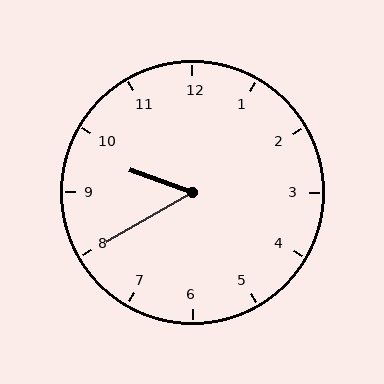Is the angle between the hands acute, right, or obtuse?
It is acute.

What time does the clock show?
9:40.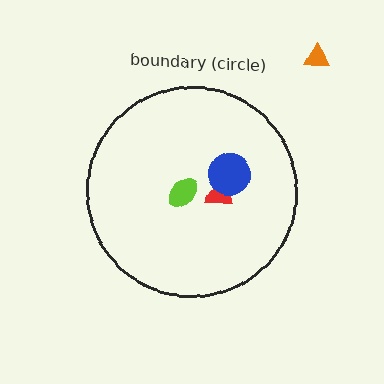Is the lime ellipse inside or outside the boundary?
Inside.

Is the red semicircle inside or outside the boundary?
Inside.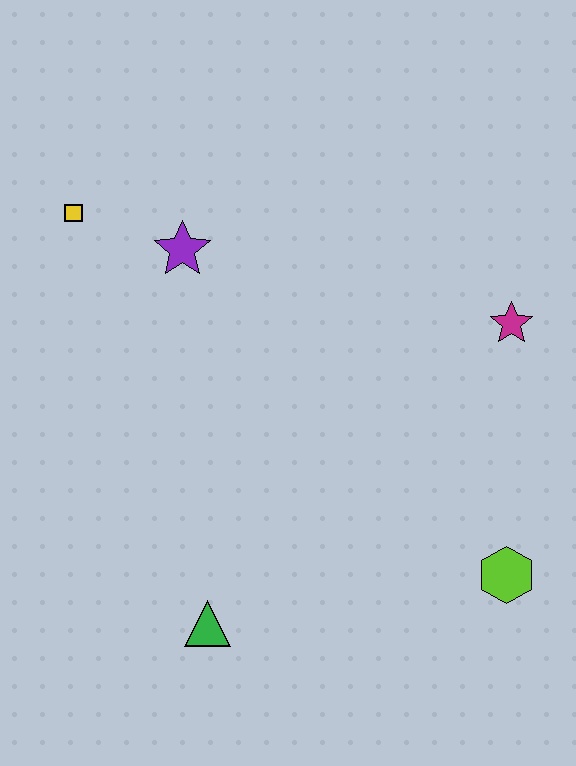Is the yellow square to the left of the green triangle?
Yes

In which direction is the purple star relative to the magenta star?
The purple star is to the left of the magenta star.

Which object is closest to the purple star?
The yellow square is closest to the purple star.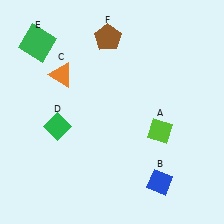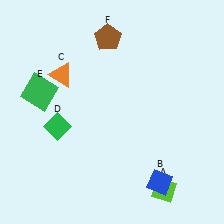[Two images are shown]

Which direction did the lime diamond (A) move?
The lime diamond (A) moved down.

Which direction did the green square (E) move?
The green square (E) moved down.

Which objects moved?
The objects that moved are: the lime diamond (A), the green square (E).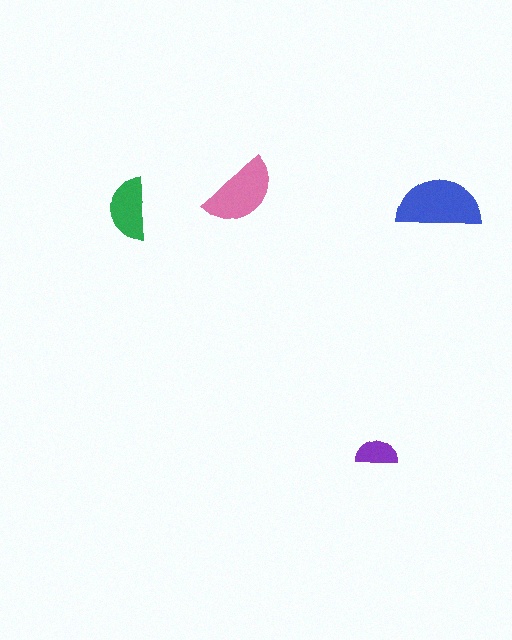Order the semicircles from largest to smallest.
the blue one, the pink one, the green one, the purple one.